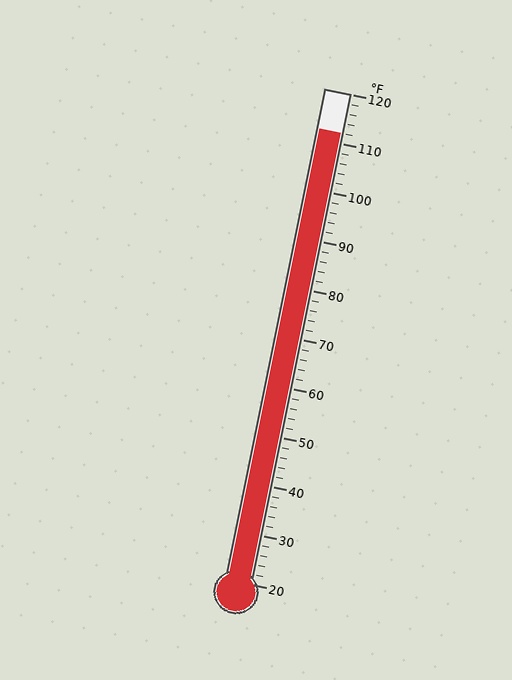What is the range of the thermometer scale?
The thermometer scale ranges from 20°F to 120°F.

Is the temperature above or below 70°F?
The temperature is above 70°F.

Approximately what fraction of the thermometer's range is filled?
The thermometer is filled to approximately 90% of its range.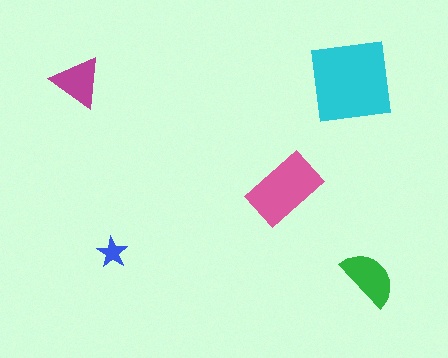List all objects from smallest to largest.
The blue star, the magenta triangle, the green semicircle, the pink rectangle, the cyan square.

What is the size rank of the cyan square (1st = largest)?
1st.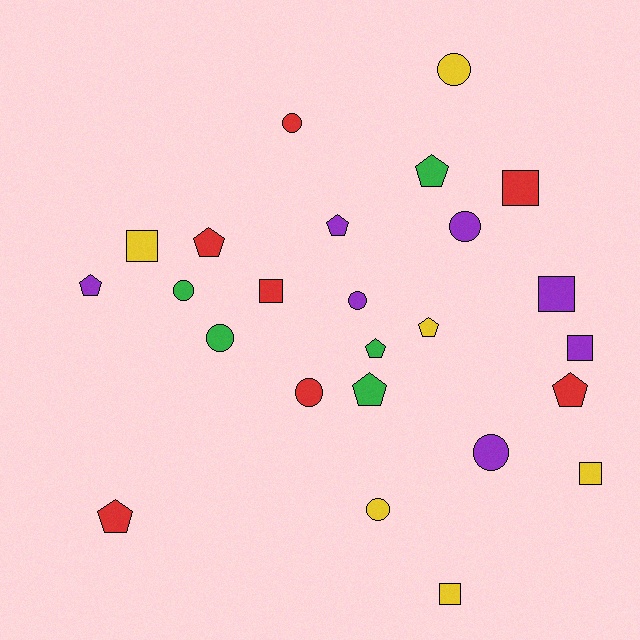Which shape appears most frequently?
Pentagon, with 9 objects.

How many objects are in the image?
There are 25 objects.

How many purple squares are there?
There are 2 purple squares.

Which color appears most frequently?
Purple, with 7 objects.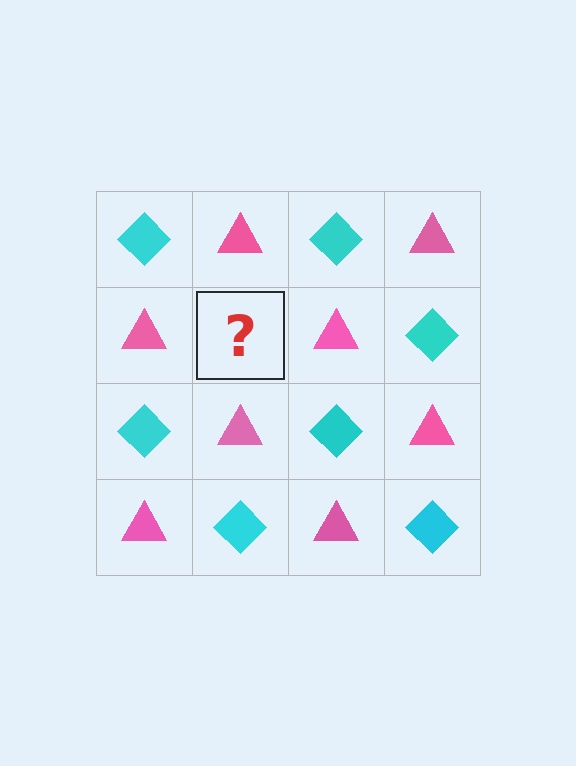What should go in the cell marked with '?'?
The missing cell should contain a cyan diamond.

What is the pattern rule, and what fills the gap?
The rule is that it alternates cyan diamond and pink triangle in a checkerboard pattern. The gap should be filled with a cyan diamond.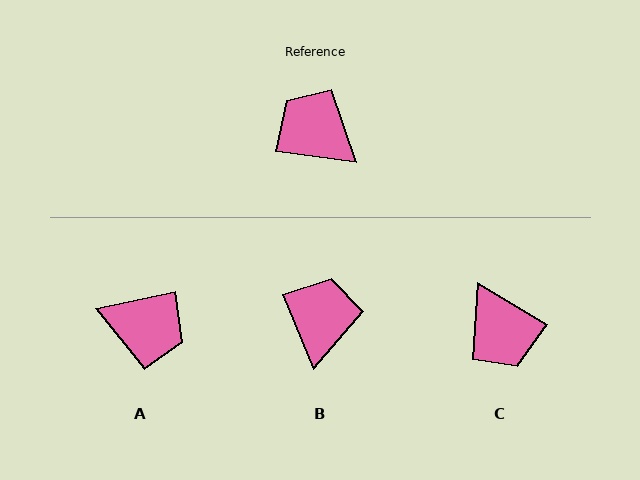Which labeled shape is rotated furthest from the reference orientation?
A, about 160 degrees away.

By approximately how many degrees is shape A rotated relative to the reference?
Approximately 160 degrees clockwise.